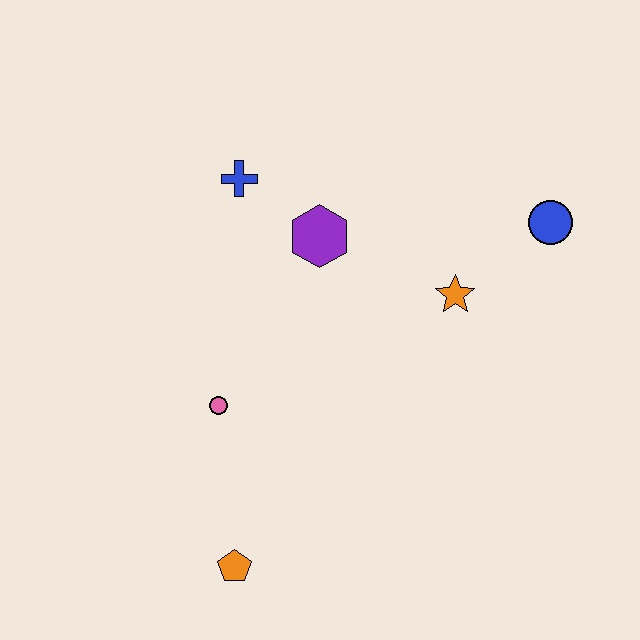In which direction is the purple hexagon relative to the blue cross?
The purple hexagon is to the right of the blue cross.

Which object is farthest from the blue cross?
The orange pentagon is farthest from the blue cross.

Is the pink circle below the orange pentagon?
No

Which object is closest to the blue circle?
The orange star is closest to the blue circle.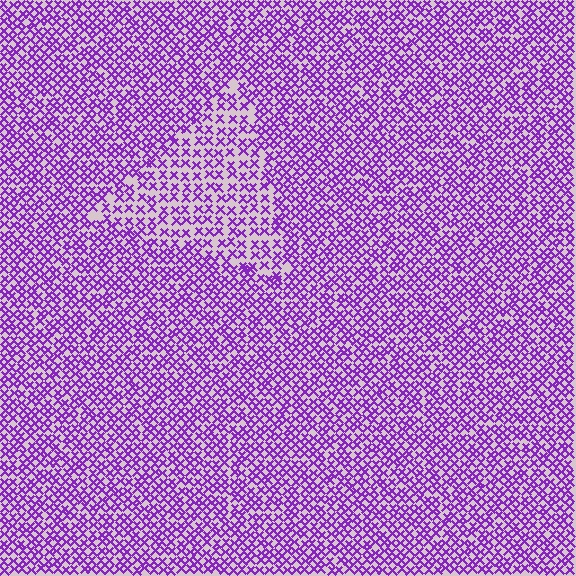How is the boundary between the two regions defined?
The boundary is defined by a change in element density (approximately 1.6x ratio). All elements are the same color, size, and shape.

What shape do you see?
I see a triangle.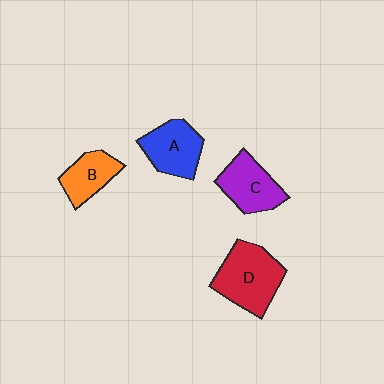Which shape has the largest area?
Shape D (red).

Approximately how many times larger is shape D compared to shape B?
Approximately 1.7 times.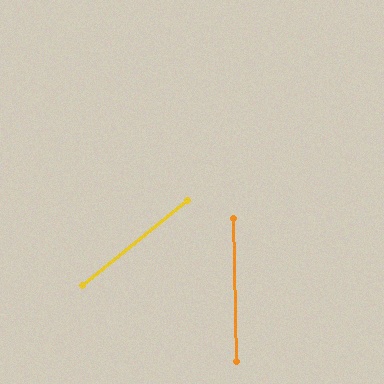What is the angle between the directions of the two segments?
Approximately 52 degrees.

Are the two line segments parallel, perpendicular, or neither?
Neither parallel nor perpendicular — they differ by about 52°.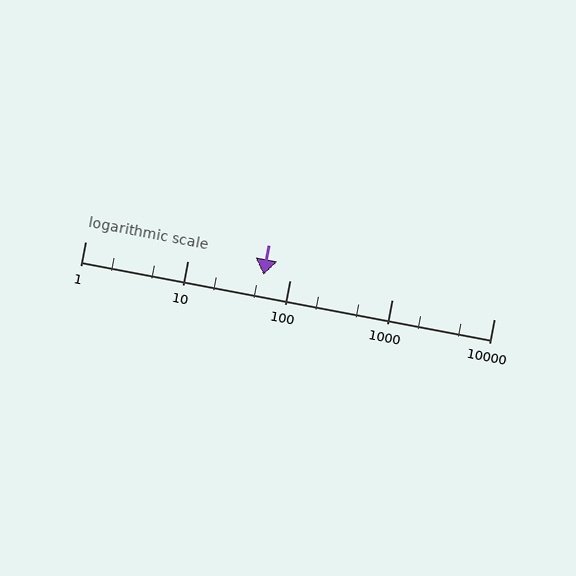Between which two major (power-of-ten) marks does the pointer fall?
The pointer is between 10 and 100.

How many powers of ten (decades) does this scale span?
The scale spans 4 decades, from 1 to 10000.